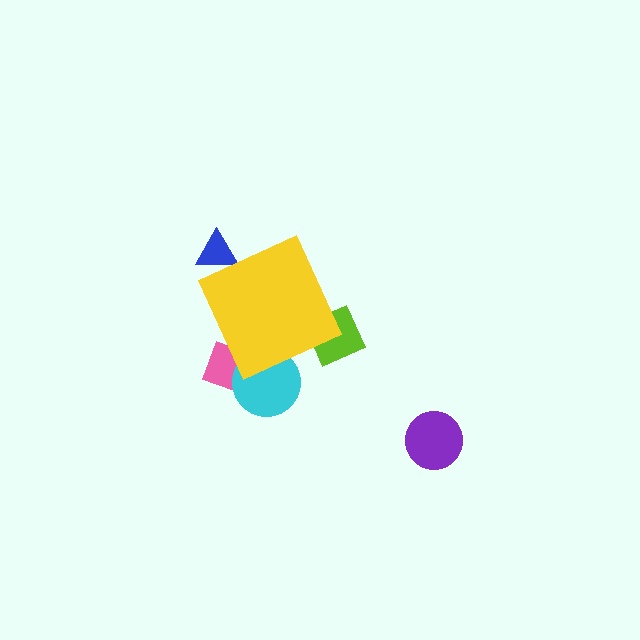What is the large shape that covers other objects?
A yellow diamond.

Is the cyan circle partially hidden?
Yes, the cyan circle is partially hidden behind the yellow diamond.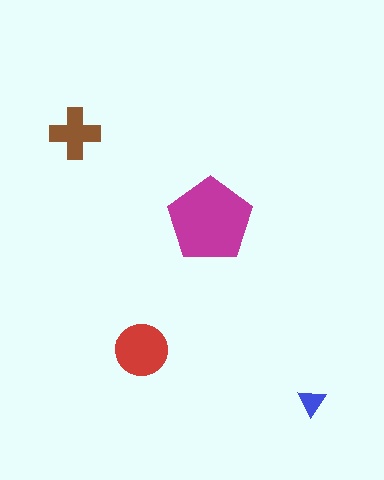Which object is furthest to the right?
The blue triangle is rightmost.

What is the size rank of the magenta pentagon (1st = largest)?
1st.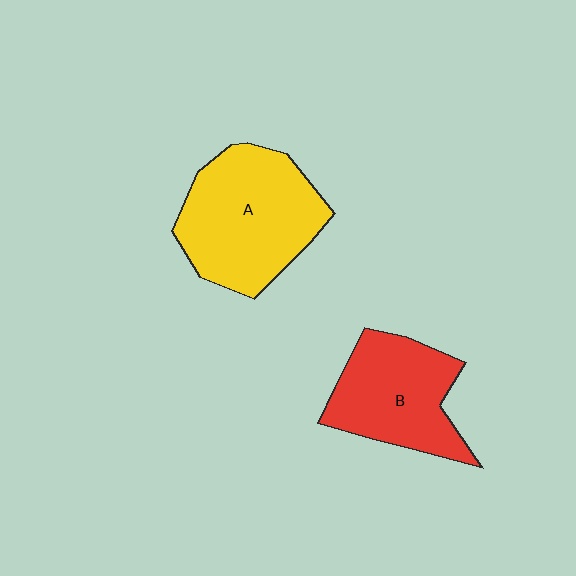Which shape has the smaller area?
Shape B (red).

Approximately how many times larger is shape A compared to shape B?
Approximately 1.3 times.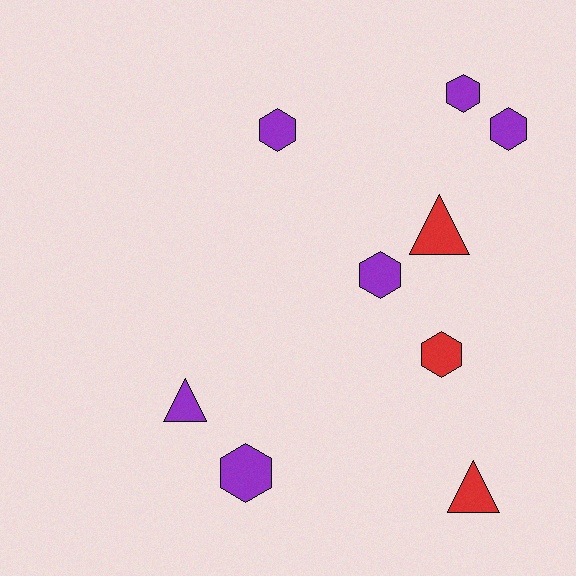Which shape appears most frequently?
Hexagon, with 6 objects.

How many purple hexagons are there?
There are 5 purple hexagons.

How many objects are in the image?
There are 9 objects.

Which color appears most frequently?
Purple, with 6 objects.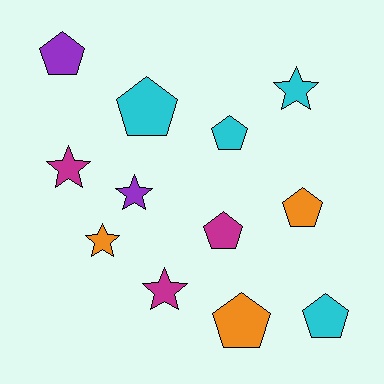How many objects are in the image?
There are 12 objects.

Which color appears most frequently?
Cyan, with 4 objects.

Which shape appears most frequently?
Pentagon, with 7 objects.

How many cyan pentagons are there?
There are 3 cyan pentagons.